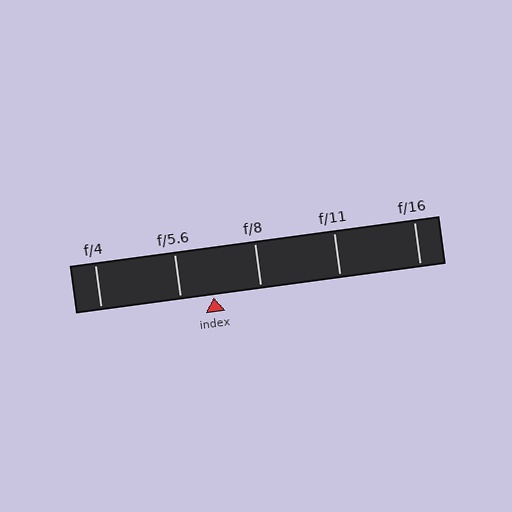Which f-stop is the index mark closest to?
The index mark is closest to f/5.6.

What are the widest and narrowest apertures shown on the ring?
The widest aperture shown is f/4 and the narrowest is f/16.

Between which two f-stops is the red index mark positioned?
The index mark is between f/5.6 and f/8.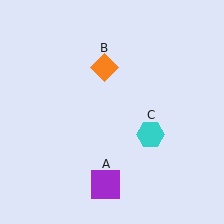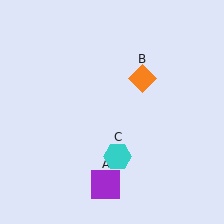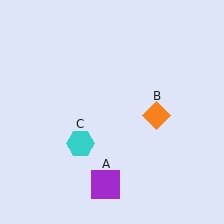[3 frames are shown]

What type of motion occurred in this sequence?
The orange diamond (object B), cyan hexagon (object C) rotated clockwise around the center of the scene.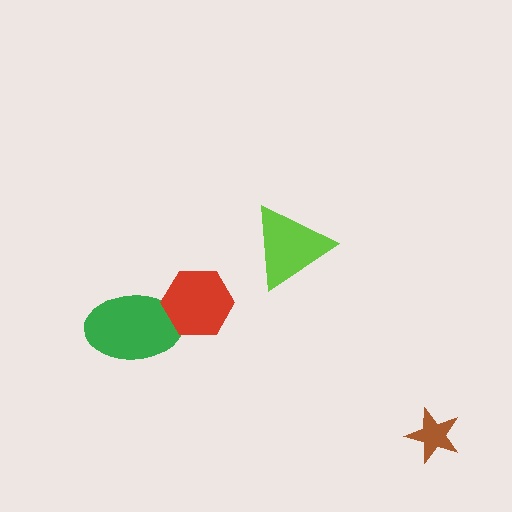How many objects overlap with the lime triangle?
0 objects overlap with the lime triangle.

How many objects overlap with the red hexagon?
1 object overlaps with the red hexagon.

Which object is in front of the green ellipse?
The red hexagon is in front of the green ellipse.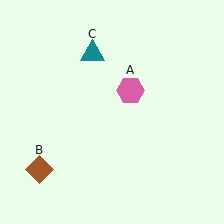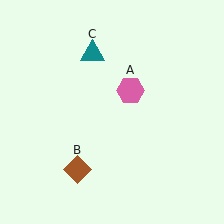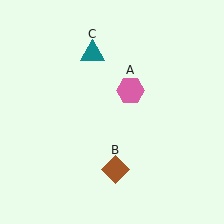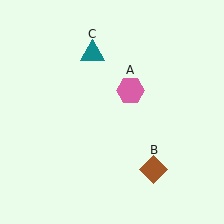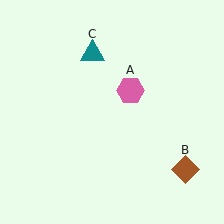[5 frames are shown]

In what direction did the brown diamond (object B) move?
The brown diamond (object B) moved right.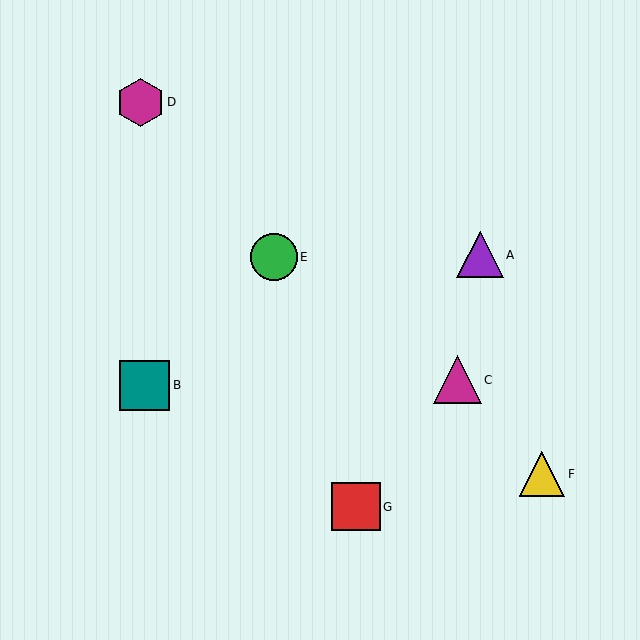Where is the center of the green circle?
The center of the green circle is at (274, 257).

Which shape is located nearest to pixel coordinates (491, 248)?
The purple triangle (labeled A) at (480, 255) is nearest to that location.